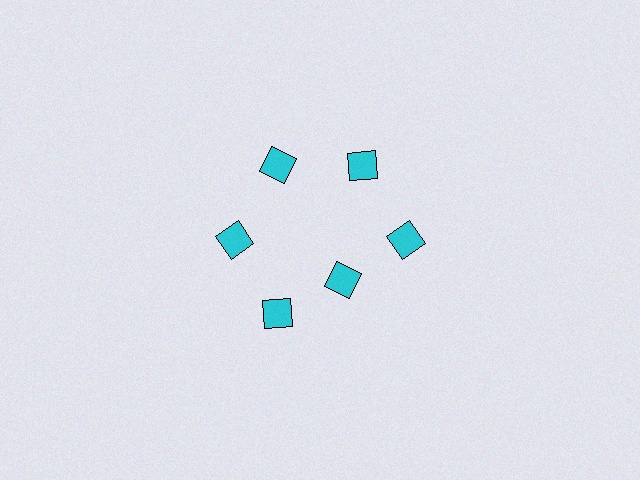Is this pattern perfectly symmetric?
No. The 6 cyan diamonds are arranged in a ring, but one element near the 5 o'clock position is pulled inward toward the center, breaking the 6-fold rotational symmetry.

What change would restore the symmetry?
The symmetry would be restored by moving it outward, back onto the ring so that all 6 diamonds sit at equal angles and equal distance from the center.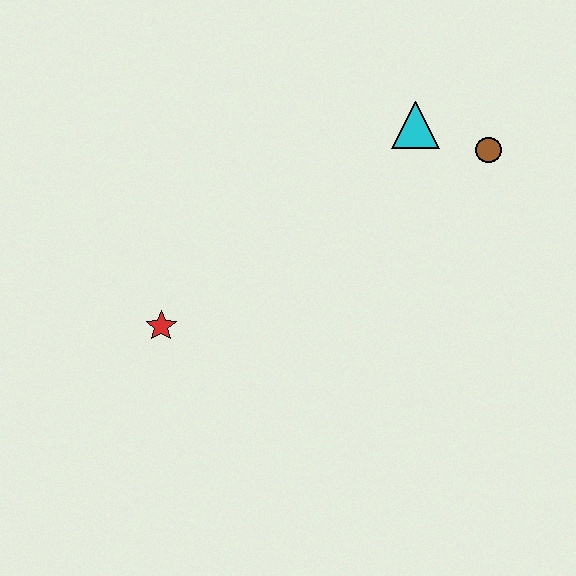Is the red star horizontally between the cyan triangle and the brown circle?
No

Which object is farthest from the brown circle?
The red star is farthest from the brown circle.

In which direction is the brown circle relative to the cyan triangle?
The brown circle is to the right of the cyan triangle.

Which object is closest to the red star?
The cyan triangle is closest to the red star.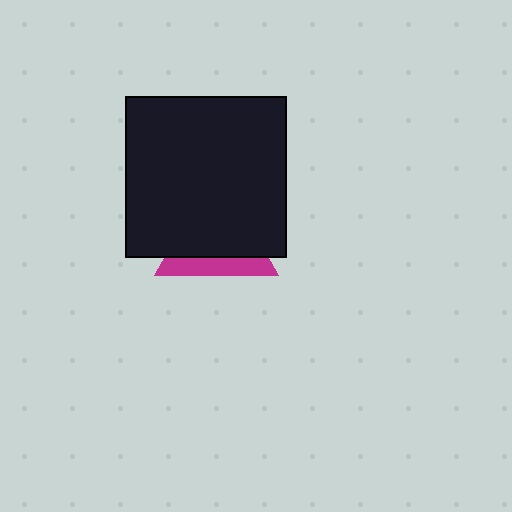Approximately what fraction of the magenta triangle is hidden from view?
Roughly 70% of the magenta triangle is hidden behind the black square.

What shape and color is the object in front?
The object in front is a black square.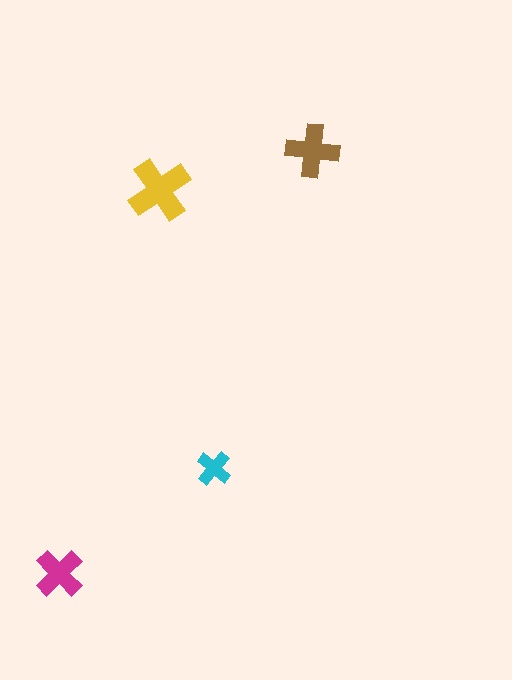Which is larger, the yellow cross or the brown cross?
The yellow one.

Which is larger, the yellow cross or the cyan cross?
The yellow one.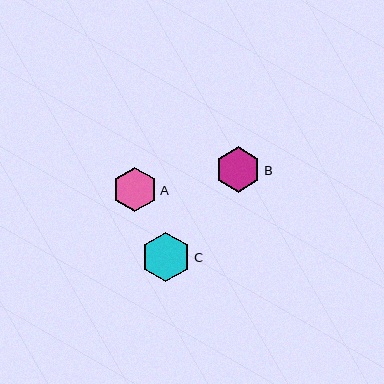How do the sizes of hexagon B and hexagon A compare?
Hexagon B and hexagon A are approximately the same size.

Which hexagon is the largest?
Hexagon C is the largest with a size of approximately 50 pixels.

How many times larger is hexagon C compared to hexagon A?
Hexagon C is approximately 1.1 times the size of hexagon A.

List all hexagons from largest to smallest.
From largest to smallest: C, B, A.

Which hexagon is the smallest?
Hexagon A is the smallest with a size of approximately 44 pixels.